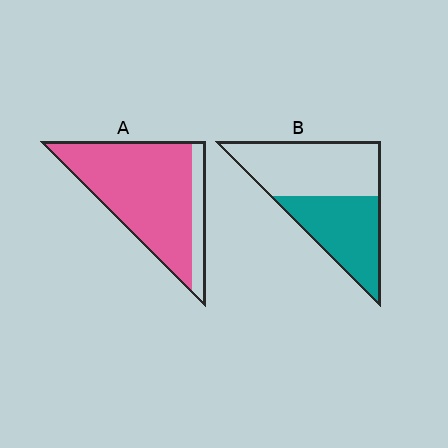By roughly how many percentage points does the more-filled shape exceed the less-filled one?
By roughly 40 percentage points (A over B).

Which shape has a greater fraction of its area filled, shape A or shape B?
Shape A.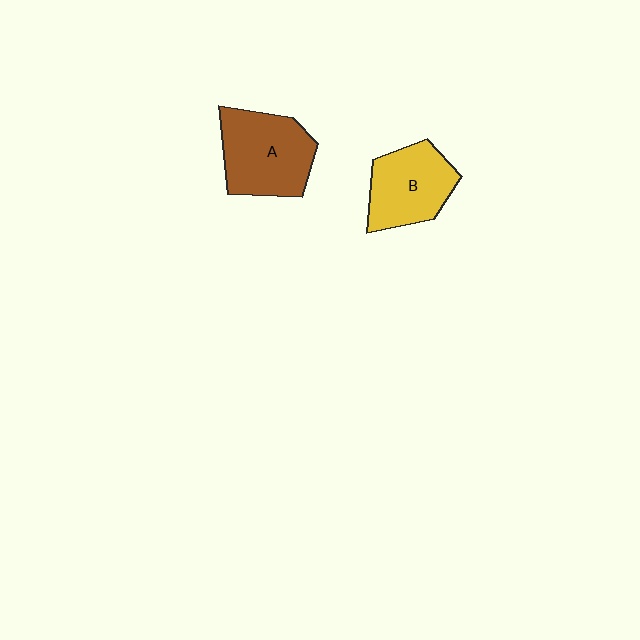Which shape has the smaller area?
Shape B (yellow).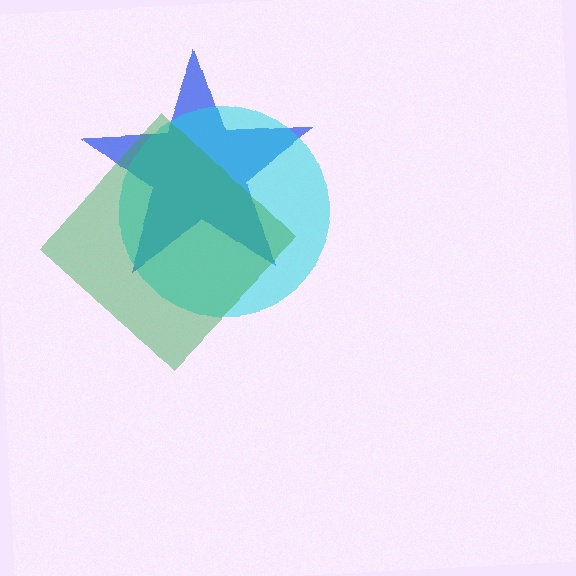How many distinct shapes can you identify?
There are 3 distinct shapes: a blue star, a cyan circle, a green diamond.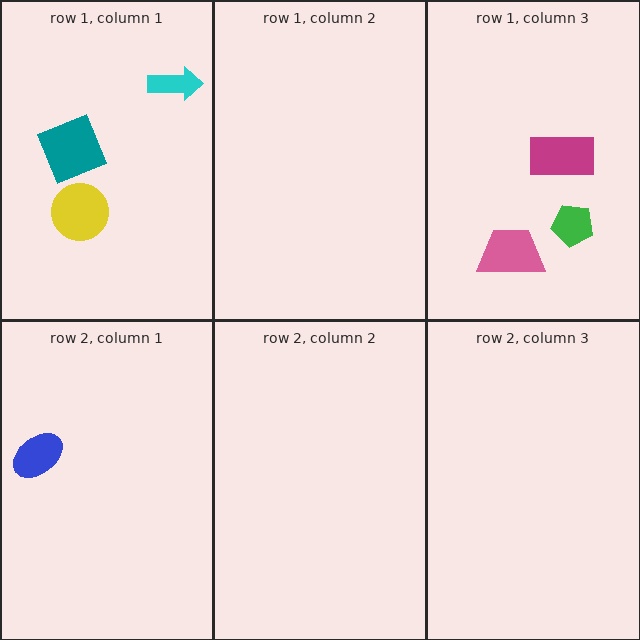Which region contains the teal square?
The row 1, column 1 region.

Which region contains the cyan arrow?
The row 1, column 1 region.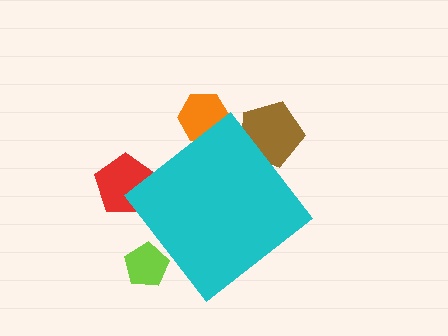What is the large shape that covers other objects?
A cyan diamond.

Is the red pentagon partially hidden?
Yes, the red pentagon is partially hidden behind the cyan diamond.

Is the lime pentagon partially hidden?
Yes, the lime pentagon is partially hidden behind the cyan diamond.